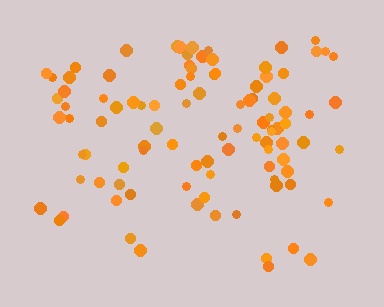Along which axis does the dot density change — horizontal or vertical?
Vertical.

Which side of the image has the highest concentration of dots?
The top.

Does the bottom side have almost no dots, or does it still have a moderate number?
Still a moderate number, just noticeably fewer than the top.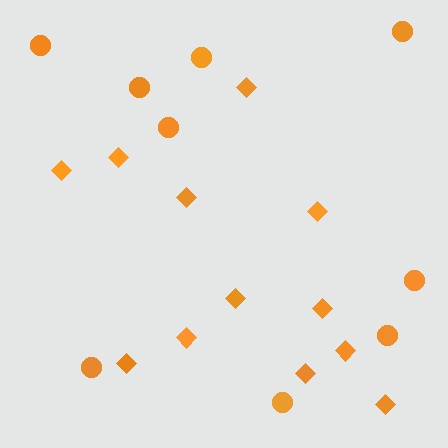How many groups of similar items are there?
There are 2 groups: one group of diamonds (12) and one group of circles (9).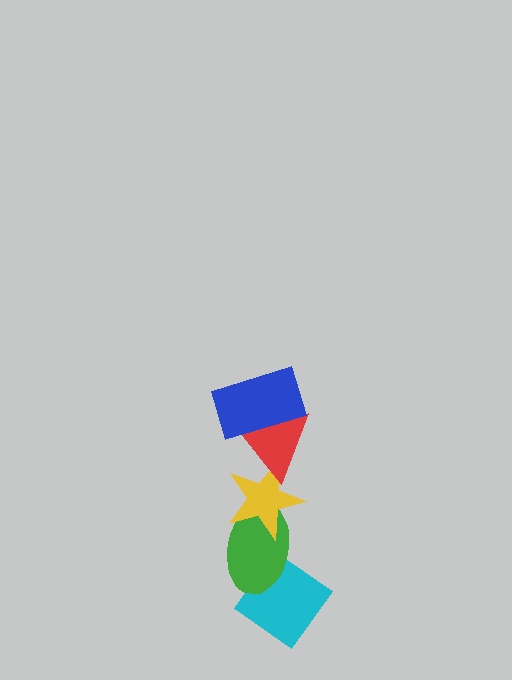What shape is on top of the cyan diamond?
The green ellipse is on top of the cyan diamond.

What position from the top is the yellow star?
The yellow star is 3rd from the top.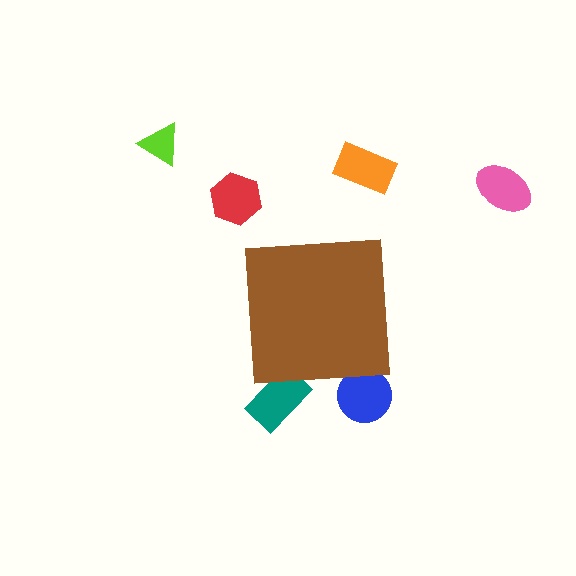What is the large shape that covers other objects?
A brown square.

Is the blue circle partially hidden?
Yes, the blue circle is partially hidden behind the brown square.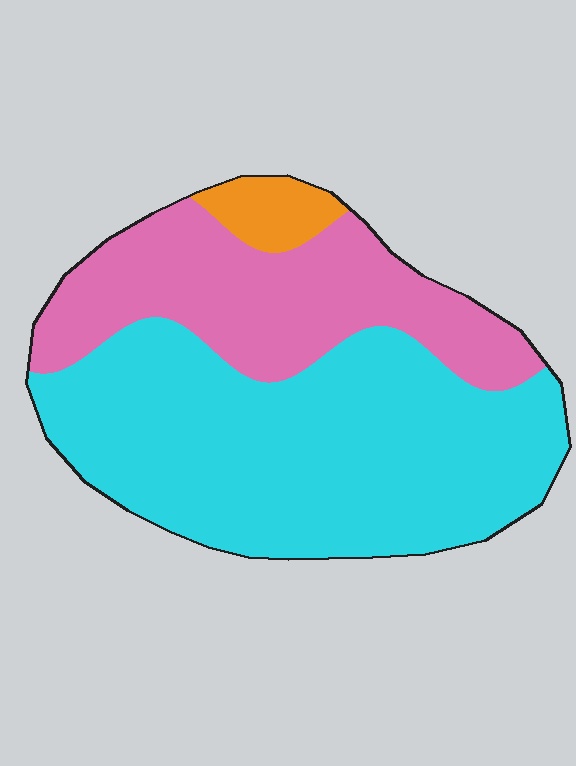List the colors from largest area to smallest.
From largest to smallest: cyan, pink, orange.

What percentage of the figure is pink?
Pink covers 34% of the figure.